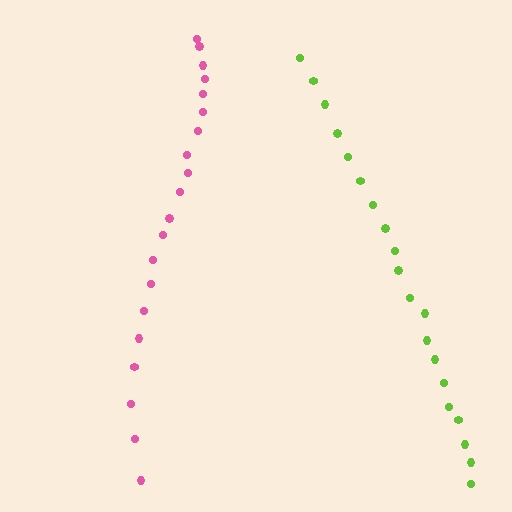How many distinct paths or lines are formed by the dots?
There are 2 distinct paths.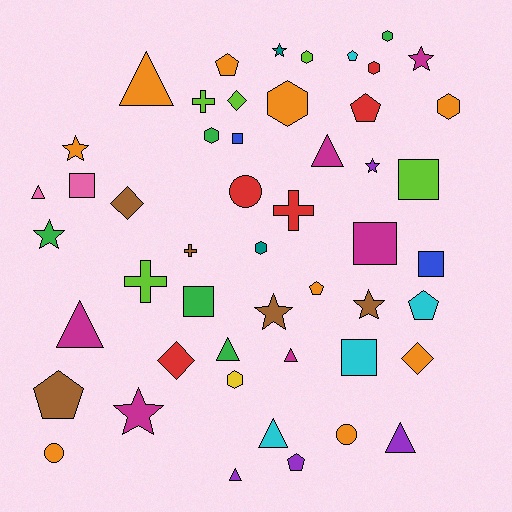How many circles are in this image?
There are 3 circles.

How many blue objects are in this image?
There are 2 blue objects.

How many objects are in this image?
There are 50 objects.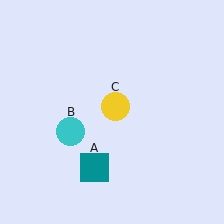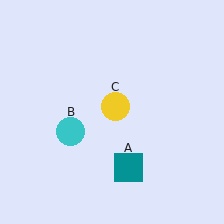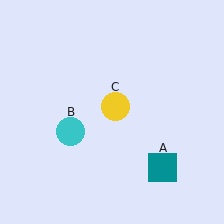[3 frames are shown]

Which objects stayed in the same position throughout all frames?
Cyan circle (object B) and yellow circle (object C) remained stationary.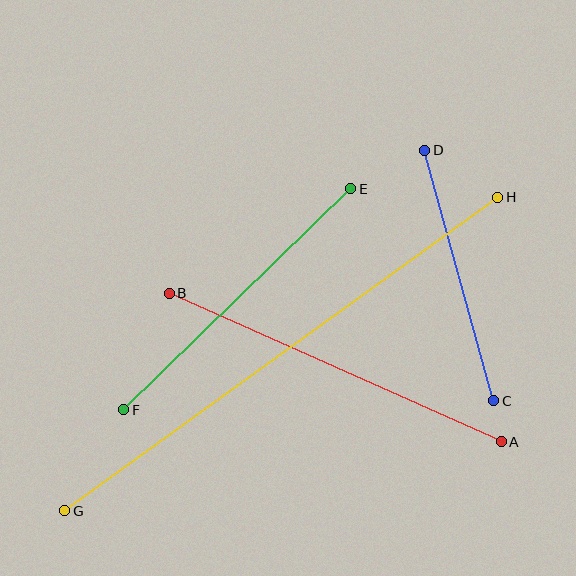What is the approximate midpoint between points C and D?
The midpoint is at approximately (459, 275) pixels.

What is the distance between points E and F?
The distance is approximately 317 pixels.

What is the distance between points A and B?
The distance is approximately 364 pixels.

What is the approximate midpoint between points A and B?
The midpoint is at approximately (335, 367) pixels.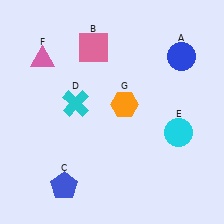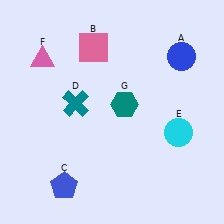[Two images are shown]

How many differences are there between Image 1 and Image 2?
There are 2 differences between the two images.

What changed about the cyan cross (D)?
In Image 1, D is cyan. In Image 2, it changed to teal.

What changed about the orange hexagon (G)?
In Image 1, G is orange. In Image 2, it changed to teal.